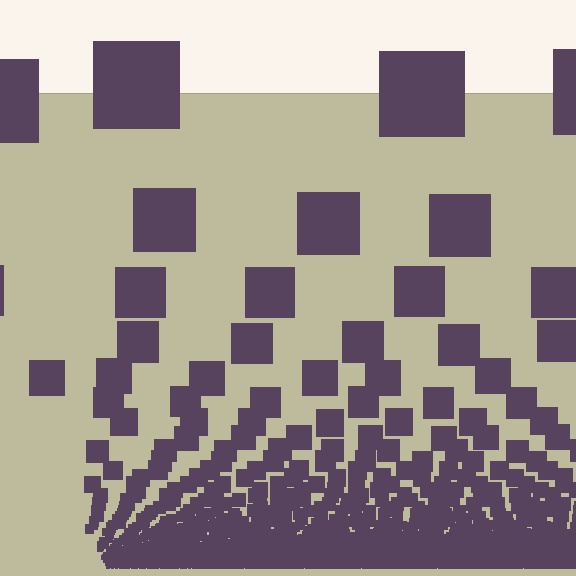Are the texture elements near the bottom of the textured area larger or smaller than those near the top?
Smaller. The gradient is inverted — elements near the bottom are smaller and denser.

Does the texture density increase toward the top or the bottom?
Density increases toward the bottom.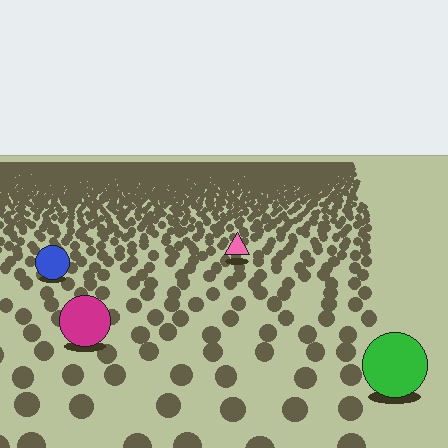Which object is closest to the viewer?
The green circle is closest. The texture marks near it are larger and more spread out.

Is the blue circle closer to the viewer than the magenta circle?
No. The magenta circle is closer — you can tell from the texture gradient: the ground texture is coarser near it.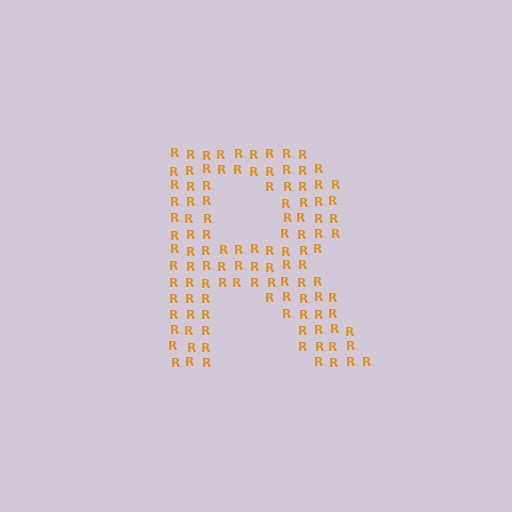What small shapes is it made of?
It is made of small letter R's.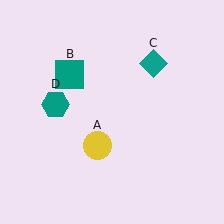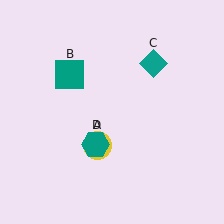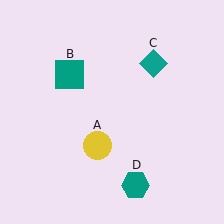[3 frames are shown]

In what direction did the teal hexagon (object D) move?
The teal hexagon (object D) moved down and to the right.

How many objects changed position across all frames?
1 object changed position: teal hexagon (object D).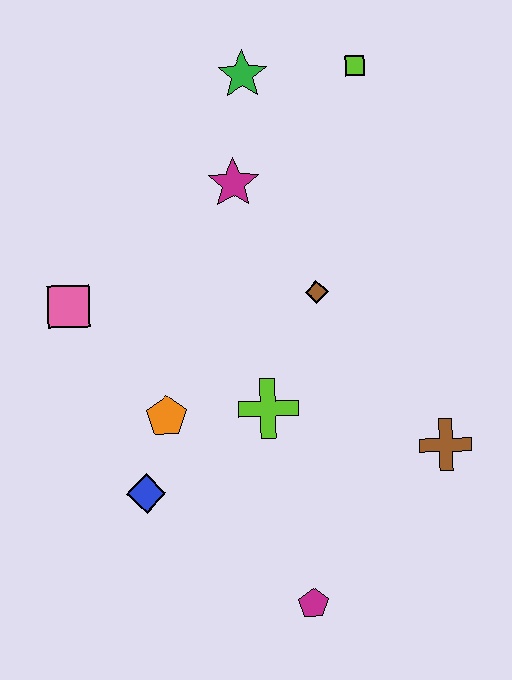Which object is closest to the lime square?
The green star is closest to the lime square.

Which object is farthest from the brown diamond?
The magenta pentagon is farthest from the brown diamond.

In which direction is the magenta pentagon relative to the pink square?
The magenta pentagon is below the pink square.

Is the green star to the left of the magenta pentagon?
Yes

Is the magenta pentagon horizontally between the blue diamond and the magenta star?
No